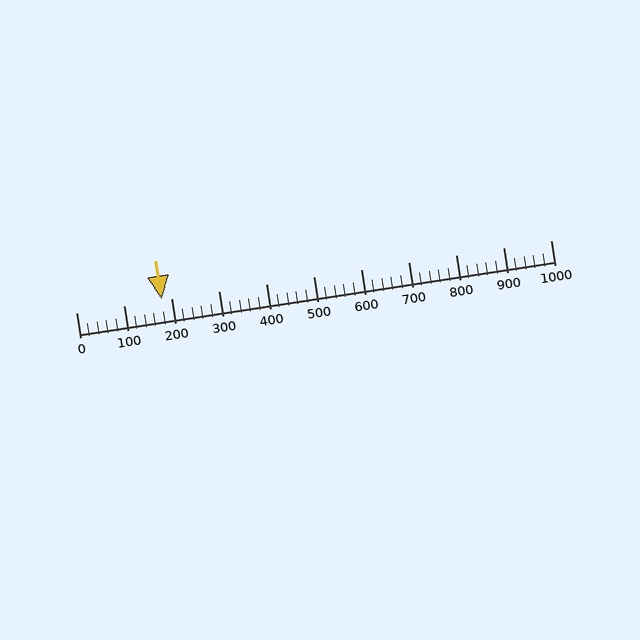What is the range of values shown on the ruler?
The ruler shows values from 0 to 1000.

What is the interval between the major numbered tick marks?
The major tick marks are spaced 100 units apart.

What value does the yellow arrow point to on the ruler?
The yellow arrow points to approximately 180.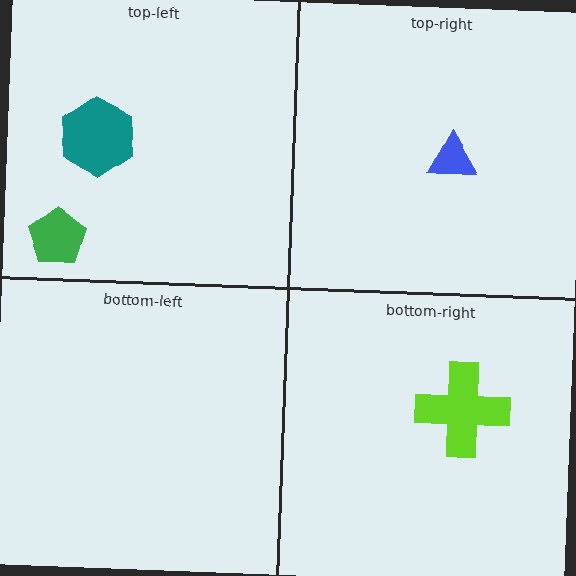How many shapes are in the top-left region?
2.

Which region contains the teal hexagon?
The top-left region.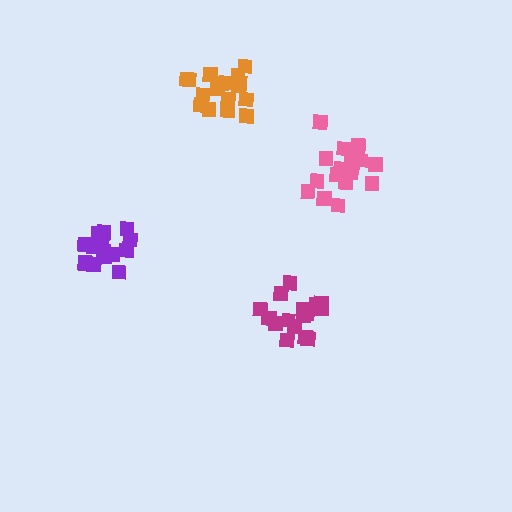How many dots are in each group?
Group 1: 21 dots, Group 2: 16 dots, Group 3: 17 dots, Group 4: 15 dots (69 total).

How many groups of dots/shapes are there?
There are 4 groups.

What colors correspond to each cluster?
The clusters are colored: pink, magenta, orange, purple.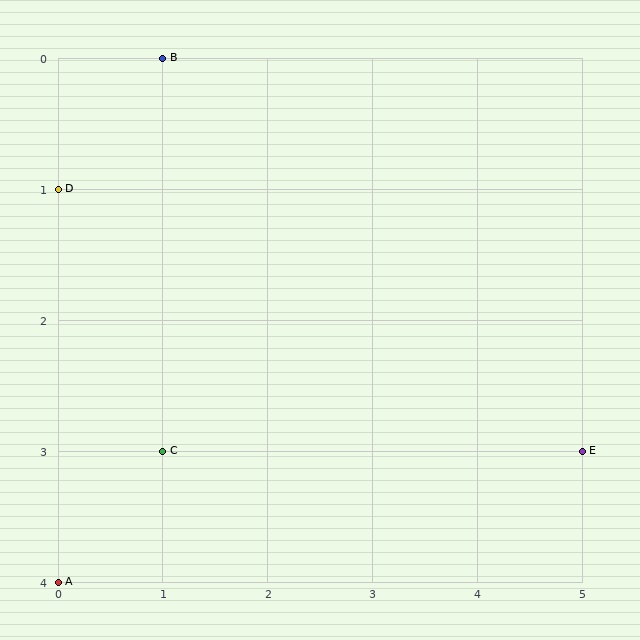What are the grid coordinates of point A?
Point A is at grid coordinates (0, 4).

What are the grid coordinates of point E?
Point E is at grid coordinates (5, 3).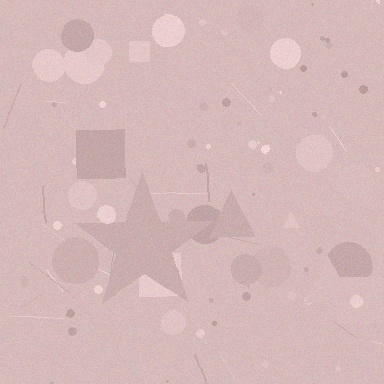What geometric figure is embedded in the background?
A star is embedded in the background.